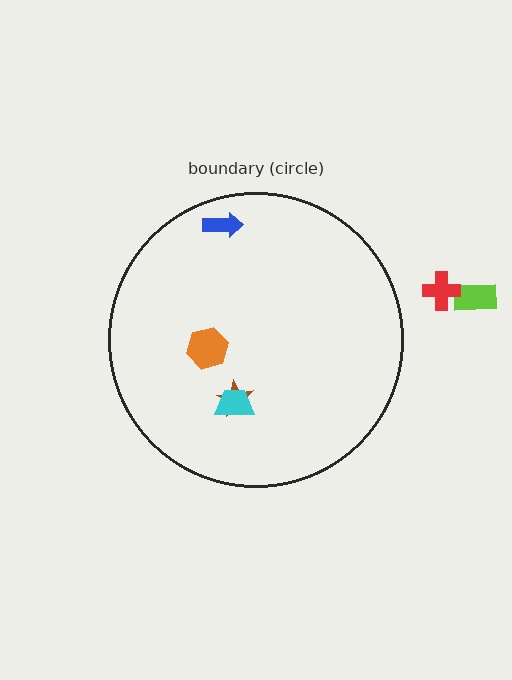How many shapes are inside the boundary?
4 inside, 2 outside.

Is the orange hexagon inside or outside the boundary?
Inside.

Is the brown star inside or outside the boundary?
Inside.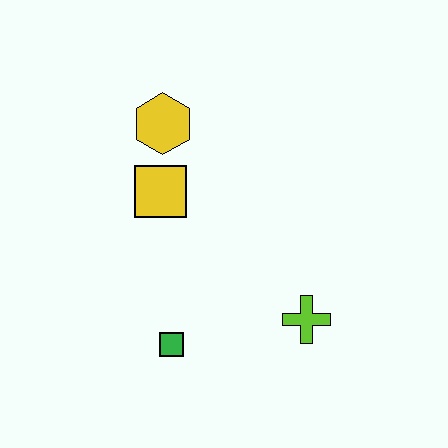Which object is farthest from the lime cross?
The yellow hexagon is farthest from the lime cross.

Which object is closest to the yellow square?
The yellow hexagon is closest to the yellow square.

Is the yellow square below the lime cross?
No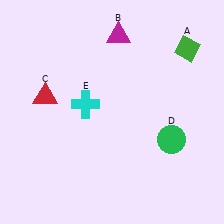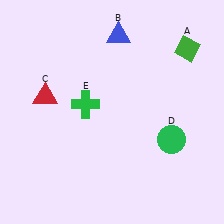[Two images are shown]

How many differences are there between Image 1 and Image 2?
There are 2 differences between the two images.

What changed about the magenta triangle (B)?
In Image 1, B is magenta. In Image 2, it changed to blue.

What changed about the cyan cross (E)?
In Image 1, E is cyan. In Image 2, it changed to green.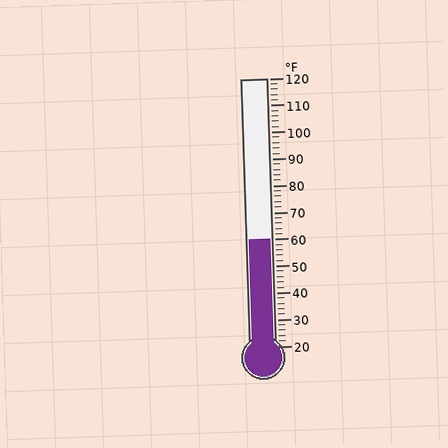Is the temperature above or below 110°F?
The temperature is below 110°F.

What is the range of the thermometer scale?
The thermometer scale ranges from 20°F to 120°F.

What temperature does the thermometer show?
The thermometer shows approximately 60°F.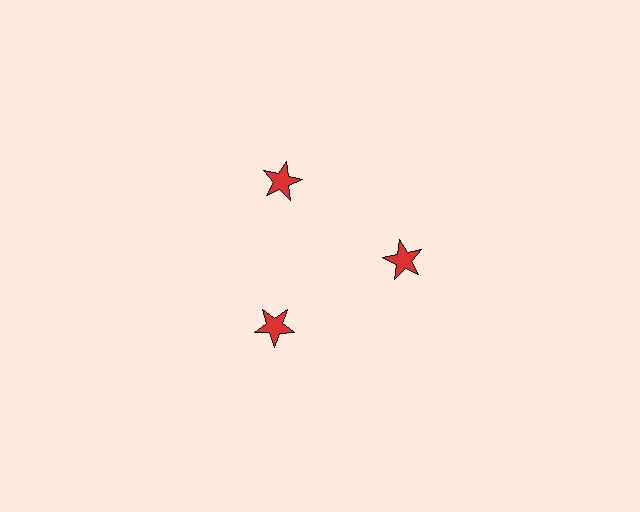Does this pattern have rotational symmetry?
Yes, this pattern has 3-fold rotational symmetry. It looks the same after rotating 120 degrees around the center.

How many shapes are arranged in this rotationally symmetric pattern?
There are 3 shapes, arranged in 3 groups of 1.